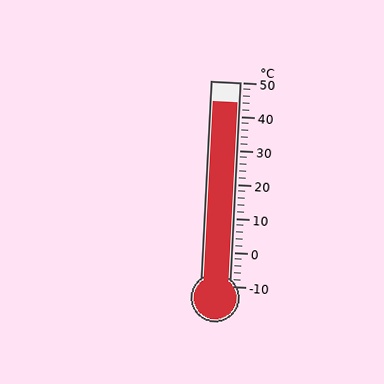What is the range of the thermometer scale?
The thermometer scale ranges from -10°C to 50°C.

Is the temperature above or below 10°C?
The temperature is above 10°C.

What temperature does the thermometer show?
The thermometer shows approximately 44°C.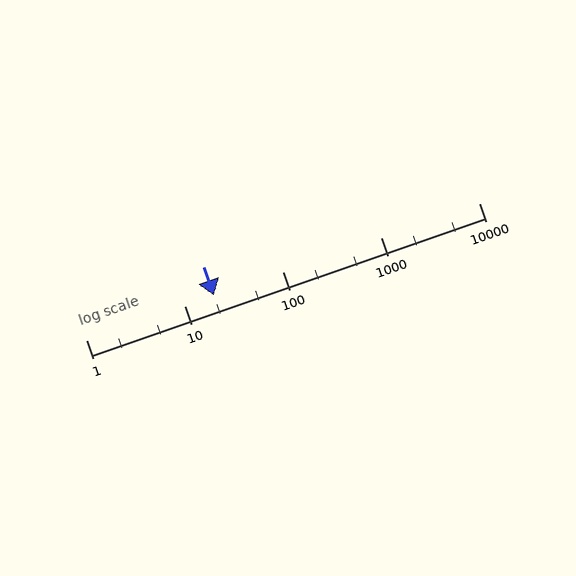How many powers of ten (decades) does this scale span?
The scale spans 4 decades, from 1 to 10000.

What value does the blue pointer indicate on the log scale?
The pointer indicates approximately 20.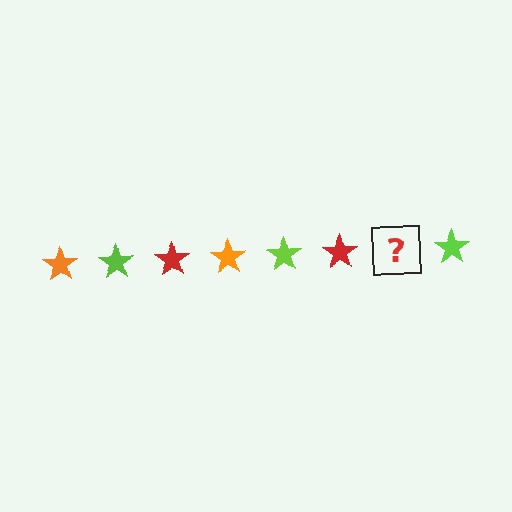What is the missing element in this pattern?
The missing element is an orange star.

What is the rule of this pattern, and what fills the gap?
The rule is that the pattern cycles through orange, lime, red stars. The gap should be filled with an orange star.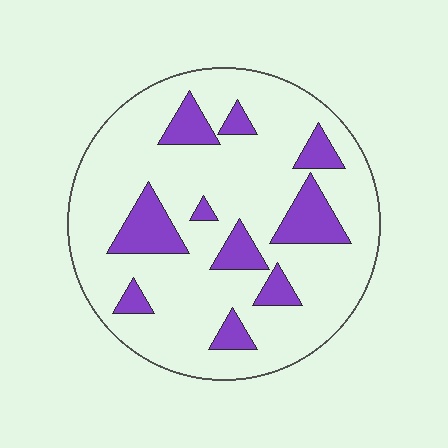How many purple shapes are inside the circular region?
10.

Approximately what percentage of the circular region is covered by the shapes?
Approximately 20%.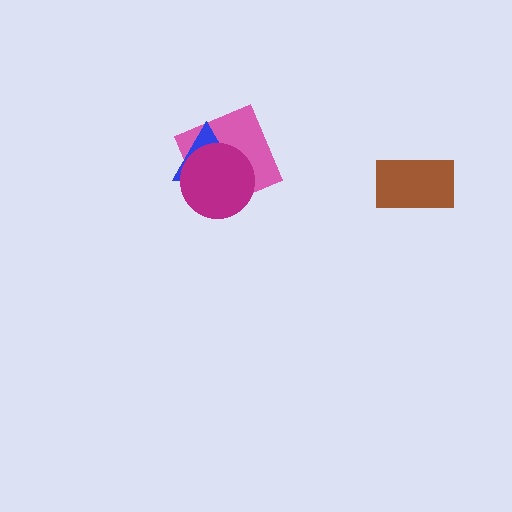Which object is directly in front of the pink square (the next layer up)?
The blue triangle is directly in front of the pink square.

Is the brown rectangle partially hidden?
No, no other shape covers it.